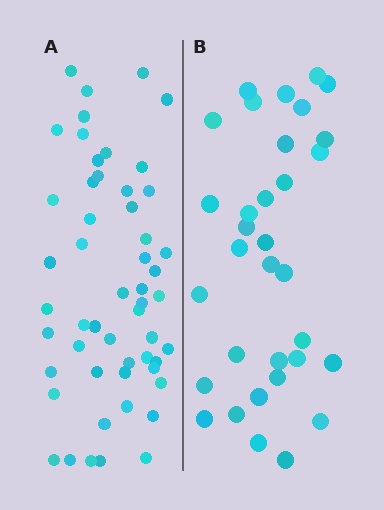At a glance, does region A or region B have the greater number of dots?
Region A (the left region) has more dots.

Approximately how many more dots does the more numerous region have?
Region A has approximately 20 more dots than region B.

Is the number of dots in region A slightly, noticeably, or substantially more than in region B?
Region A has substantially more. The ratio is roughly 1.6 to 1.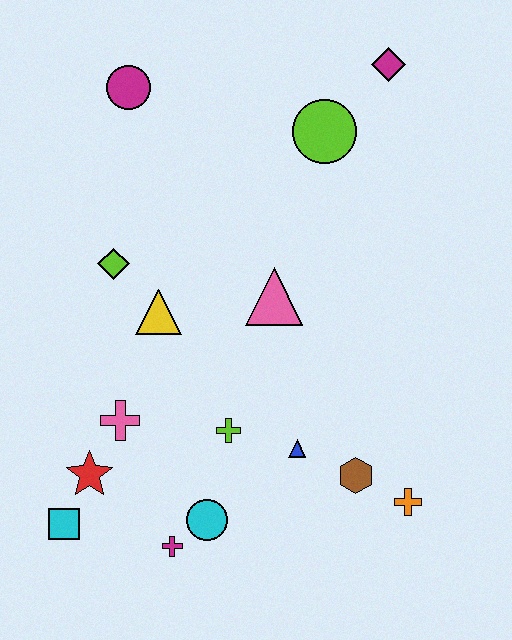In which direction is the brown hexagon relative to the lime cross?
The brown hexagon is to the right of the lime cross.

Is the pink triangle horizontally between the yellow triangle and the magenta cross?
No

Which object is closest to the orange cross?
The brown hexagon is closest to the orange cross.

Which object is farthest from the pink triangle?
The cyan square is farthest from the pink triangle.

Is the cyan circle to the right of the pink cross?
Yes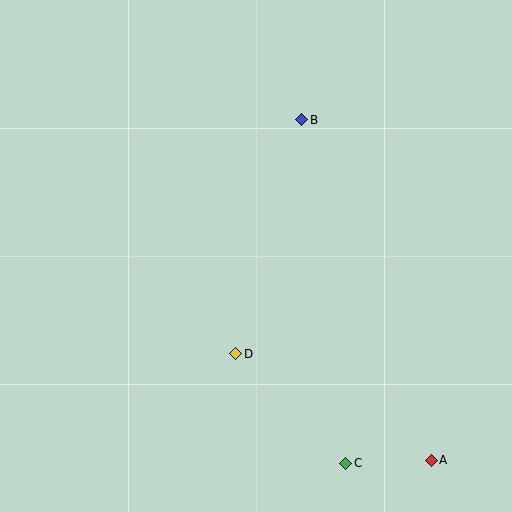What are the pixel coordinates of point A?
Point A is at (431, 460).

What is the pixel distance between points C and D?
The distance between C and D is 155 pixels.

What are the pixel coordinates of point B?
Point B is at (302, 120).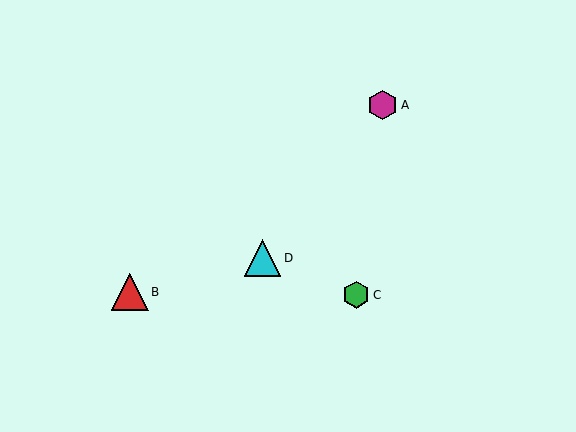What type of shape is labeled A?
Shape A is a magenta hexagon.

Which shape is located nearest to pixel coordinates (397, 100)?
The magenta hexagon (labeled A) at (383, 105) is nearest to that location.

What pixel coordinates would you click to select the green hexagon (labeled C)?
Click at (356, 295) to select the green hexagon C.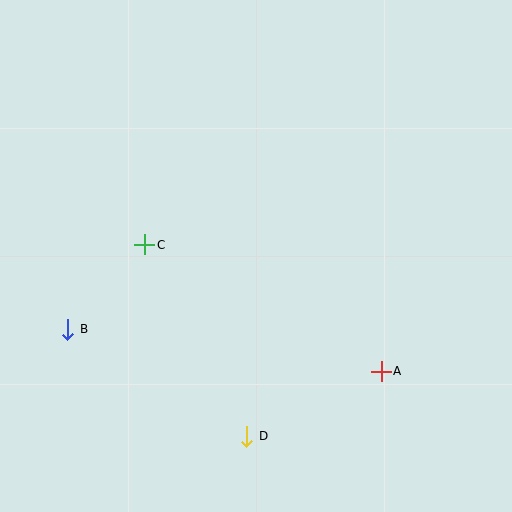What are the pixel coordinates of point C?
Point C is at (145, 245).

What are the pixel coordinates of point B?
Point B is at (68, 329).